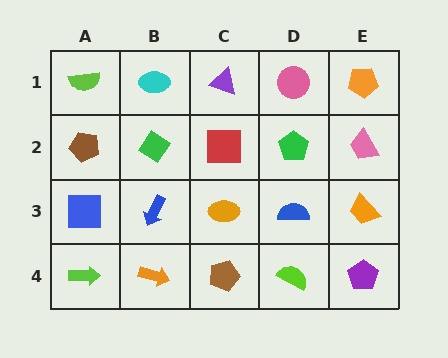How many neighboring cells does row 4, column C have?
3.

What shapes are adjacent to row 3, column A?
A brown pentagon (row 2, column A), a lime arrow (row 4, column A), a blue arrow (row 3, column B).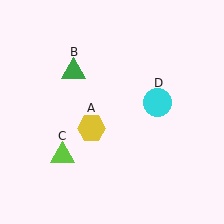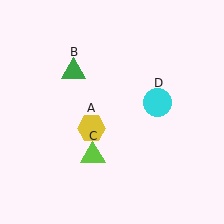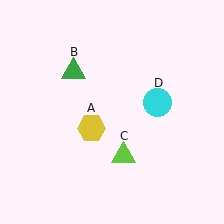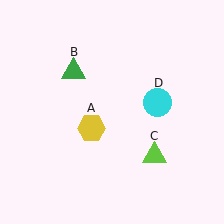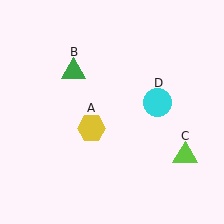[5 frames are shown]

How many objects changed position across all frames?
1 object changed position: lime triangle (object C).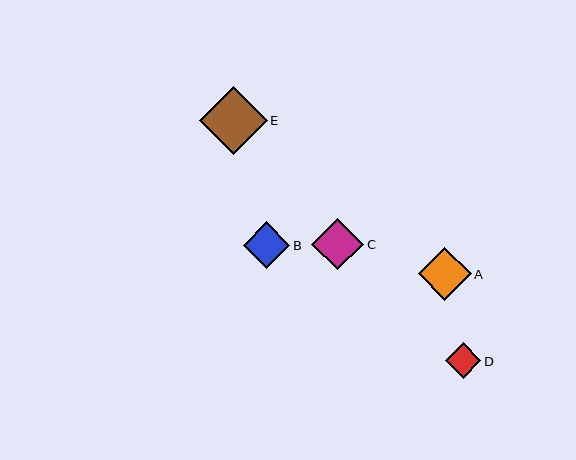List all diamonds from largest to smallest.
From largest to smallest: E, A, C, B, D.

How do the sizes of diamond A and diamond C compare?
Diamond A and diamond C are approximately the same size.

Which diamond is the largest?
Diamond E is the largest with a size of approximately 68 pixels.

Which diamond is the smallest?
Diamond D is the smallest with a size of approximately 35 pixels.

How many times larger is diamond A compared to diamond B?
Diamond A is approximately 1.1 times the size of diamond B.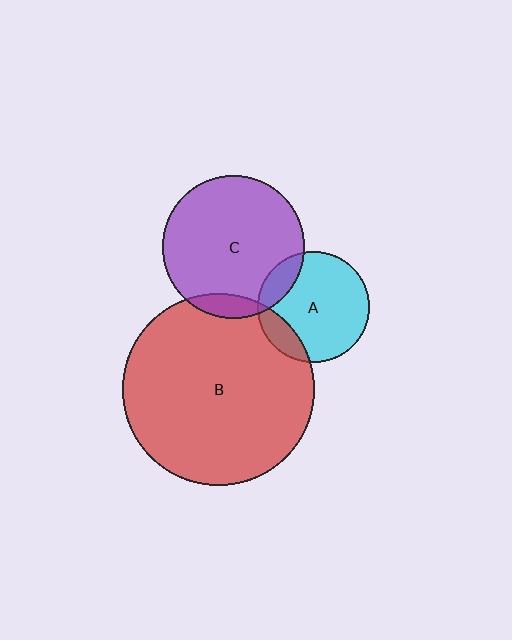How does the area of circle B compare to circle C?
Approximately 1.8 times.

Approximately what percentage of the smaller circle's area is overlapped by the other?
Approximately 15%.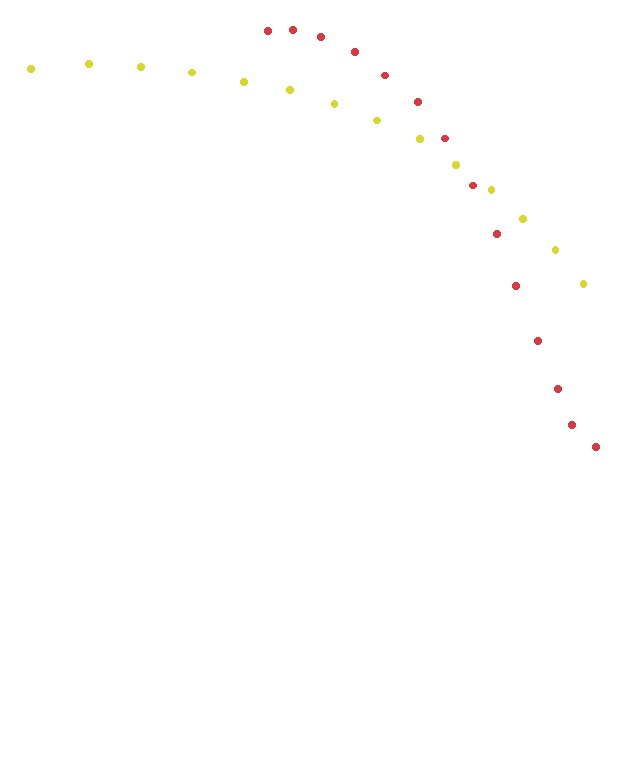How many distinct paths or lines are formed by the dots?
There are 2 distinct paths.